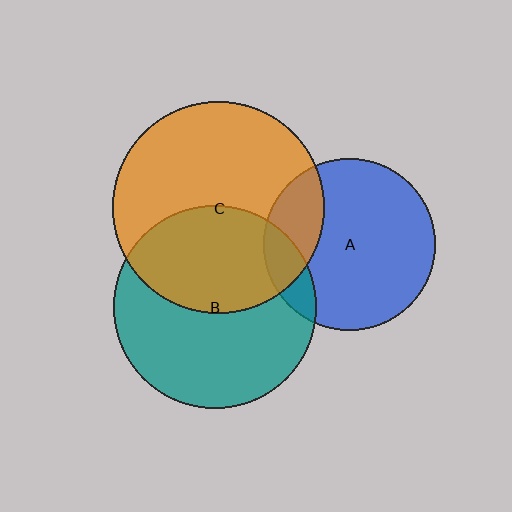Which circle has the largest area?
Circle C (orange).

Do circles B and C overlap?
Yes.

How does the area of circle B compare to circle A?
Approximately 1.4 times.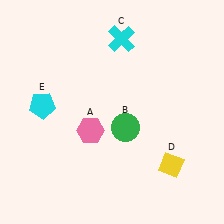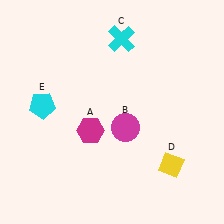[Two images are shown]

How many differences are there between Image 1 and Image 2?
There are 2 differences between the two images.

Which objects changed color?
A changed from pink to magenta. B changed from green to magenta.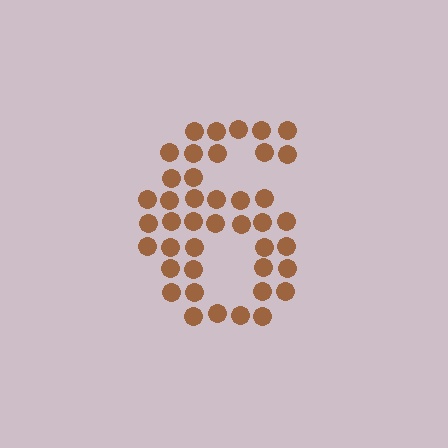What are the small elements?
The small elements are circles.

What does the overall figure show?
The overall figure shows the digit 6.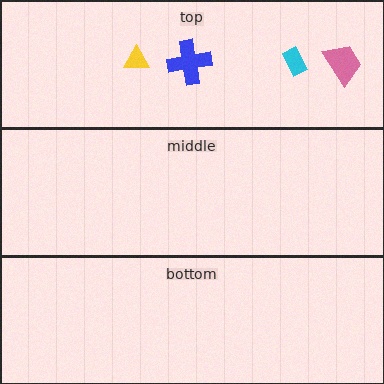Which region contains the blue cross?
The top region.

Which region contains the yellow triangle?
The top region.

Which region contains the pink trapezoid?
The top region.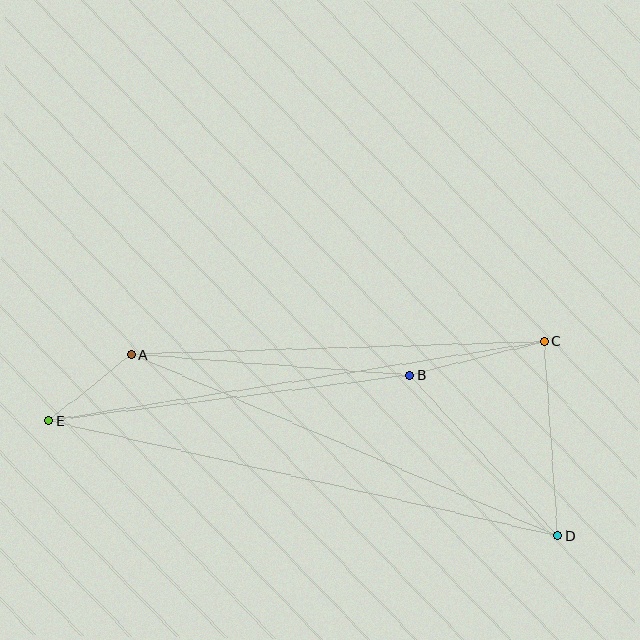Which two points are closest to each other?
Points A and E are closest to each other.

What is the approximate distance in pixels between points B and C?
The distance between B and C is approximately 138 pixels.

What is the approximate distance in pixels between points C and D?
The distance between C and D is approximately 195 pixels.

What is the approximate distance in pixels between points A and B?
The distance between A and B is approximately 279 pixels.